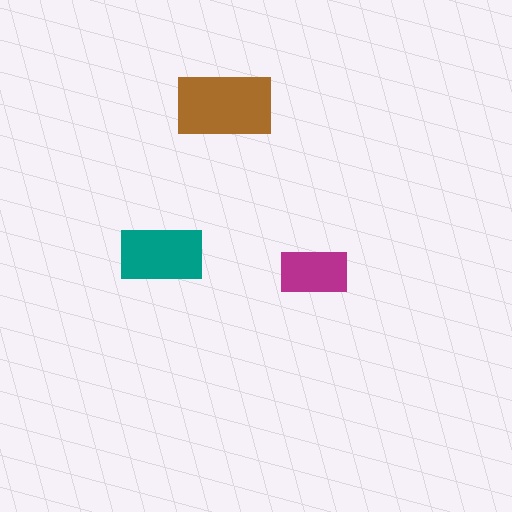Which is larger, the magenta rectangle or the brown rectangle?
The brown one.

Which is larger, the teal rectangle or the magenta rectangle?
The teal one.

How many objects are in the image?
There are 3 objects in the image.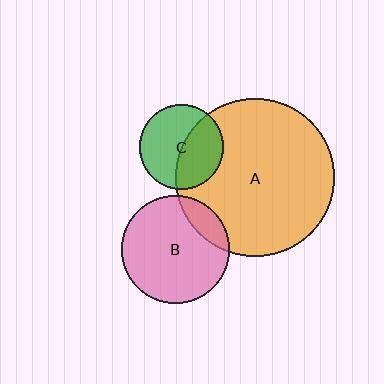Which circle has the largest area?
Circle A (orange).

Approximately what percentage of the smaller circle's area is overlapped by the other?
Approximately 45%.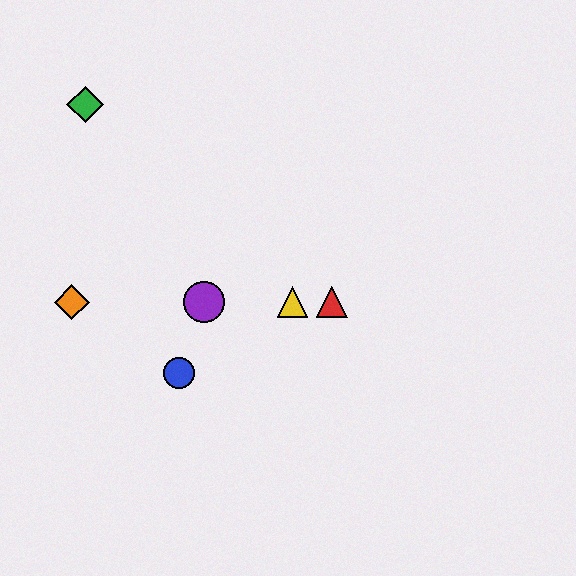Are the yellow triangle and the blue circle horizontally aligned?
No, the yellow triangle is at y≈302 and the blue circle is at y≈373.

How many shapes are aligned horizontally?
4 shapes (the red triangle, the yellow triangle, the purple circle, the orange diamond) are aligned horizontally.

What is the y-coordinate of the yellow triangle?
The yellow triangle is at y≈302.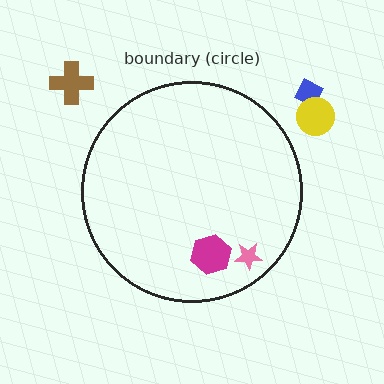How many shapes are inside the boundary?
2 inside, 3 outside.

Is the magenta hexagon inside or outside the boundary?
Inside.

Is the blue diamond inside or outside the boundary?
Outside.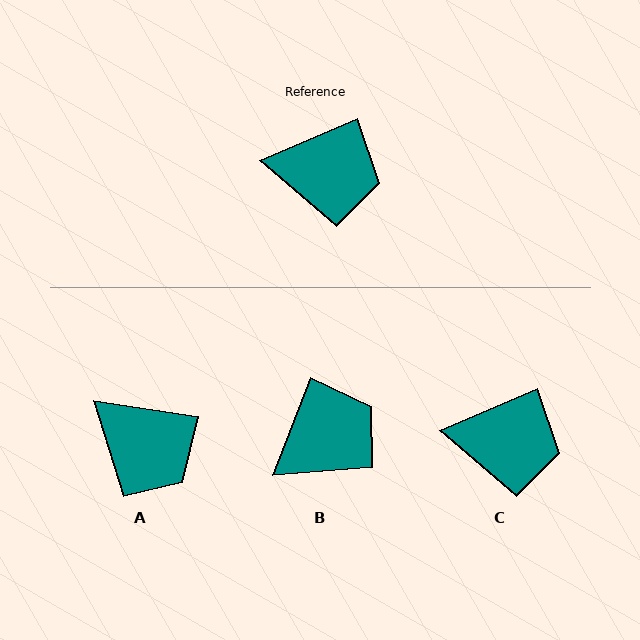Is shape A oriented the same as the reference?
No, it is off by about 32 degrees.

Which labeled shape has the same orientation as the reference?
C.